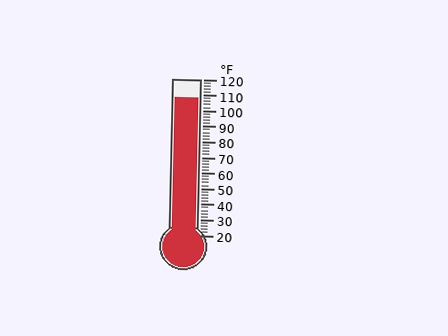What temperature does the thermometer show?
The thermometer shows approximately 108°F.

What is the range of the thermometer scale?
The thermometer scale ranges from 20°F to 120°F.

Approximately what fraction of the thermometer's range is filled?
The thermometer is filled to approximately 90% of its range.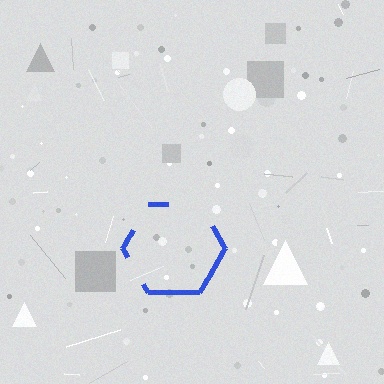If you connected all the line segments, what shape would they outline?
They would outline a hexagon.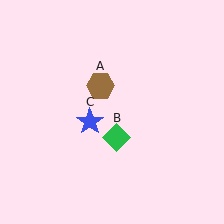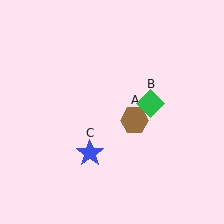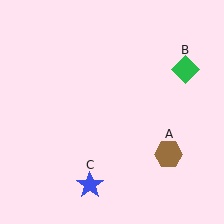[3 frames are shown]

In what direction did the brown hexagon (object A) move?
The brown hexagon (object A) moved down and to the right.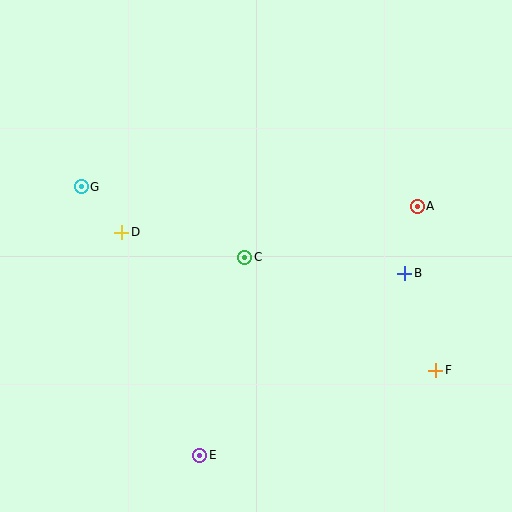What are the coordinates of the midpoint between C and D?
The midpoint between C and D is at (183, 245).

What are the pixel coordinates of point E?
Point E is at (200, 455).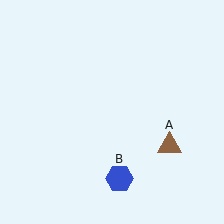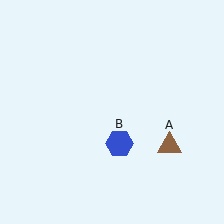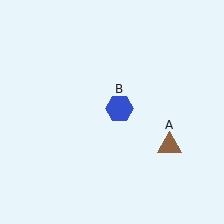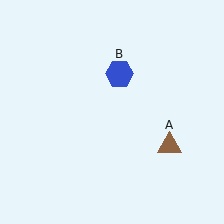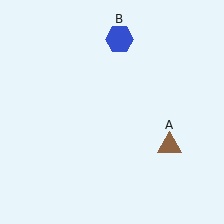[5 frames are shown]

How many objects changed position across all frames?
1 object changed position: blue hexagon (object B).